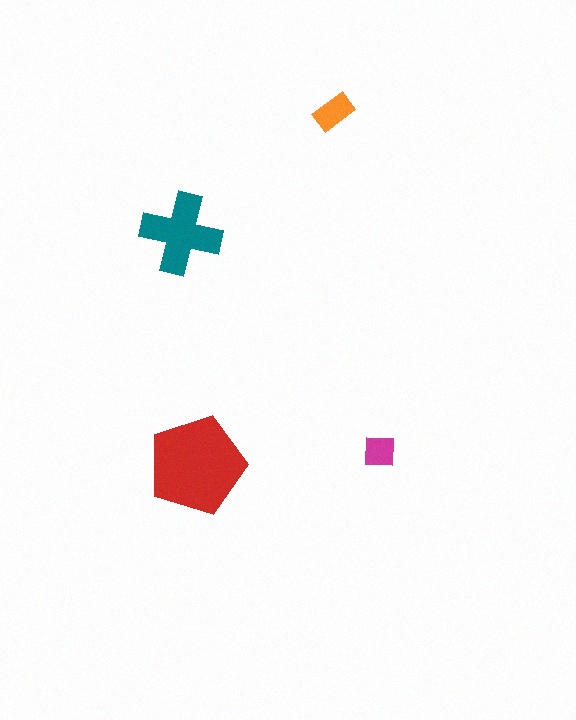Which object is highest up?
The orange rectangle is topmost.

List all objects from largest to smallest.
The red pentagon, the teal cross, the orange rectangle, the magenta square.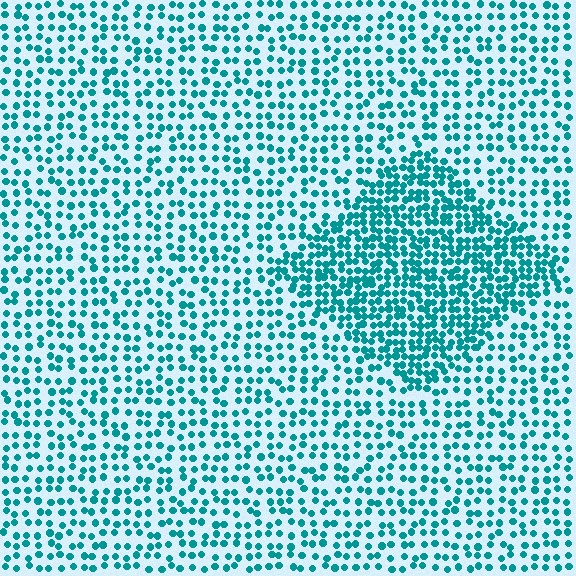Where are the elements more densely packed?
The elements are more densely packed inside the diamond boundary.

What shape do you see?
I see a diamond.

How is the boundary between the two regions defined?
The boundary is defined by a change in element density (approximately 2.0x ratio). All elements are the same color, size, and shape.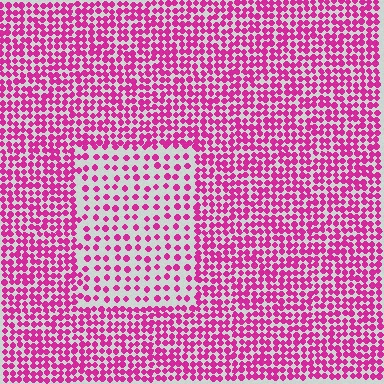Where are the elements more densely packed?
The elements are more densely packed outside the rectangle boundary.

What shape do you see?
I see a rectangle.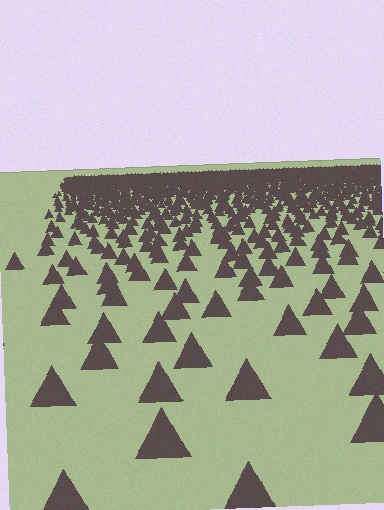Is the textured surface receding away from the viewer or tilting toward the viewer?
The surface is receding away from the viewer. Texture elements get smaller and denser toward the top.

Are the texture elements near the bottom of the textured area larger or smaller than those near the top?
Larger. Near the bottom, elements are closer to the viewer and appear at a bigger on-screen size.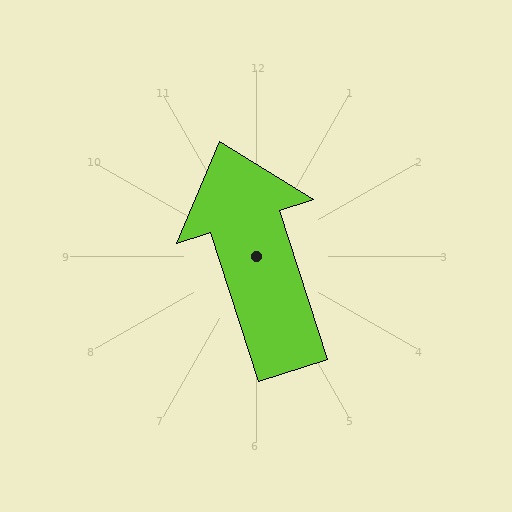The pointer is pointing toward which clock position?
Roughly 11 o'clock.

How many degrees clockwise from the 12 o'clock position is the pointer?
Approximately 342 degrees.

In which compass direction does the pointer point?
North.